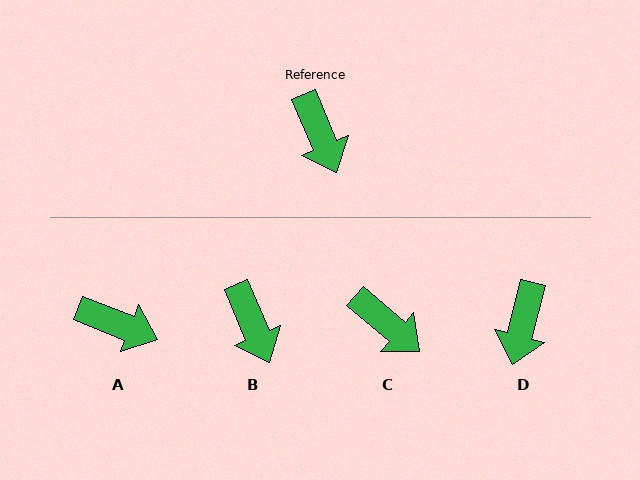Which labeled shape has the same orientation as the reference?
B.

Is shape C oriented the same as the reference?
No, it is off by about 27 degrees.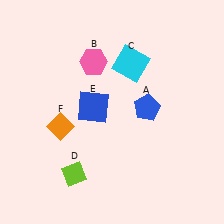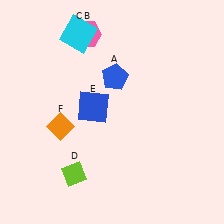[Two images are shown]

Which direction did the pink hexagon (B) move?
The pink hexagon (B) moved up.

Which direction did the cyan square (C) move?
The cyan square (C) moved left.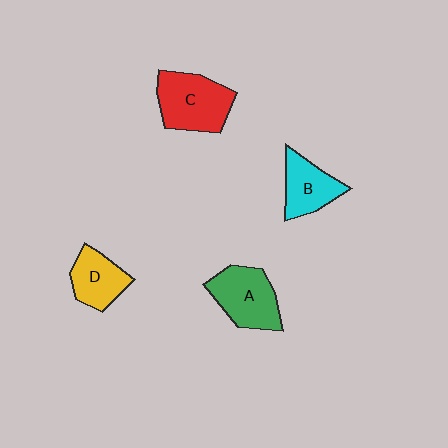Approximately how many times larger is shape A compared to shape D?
Approximately 1.3 times.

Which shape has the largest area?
Shape C (red).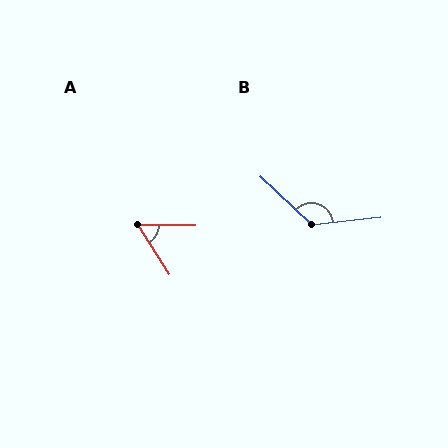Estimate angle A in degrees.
Approximately 57 degrees.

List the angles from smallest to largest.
A (57°), B (130°).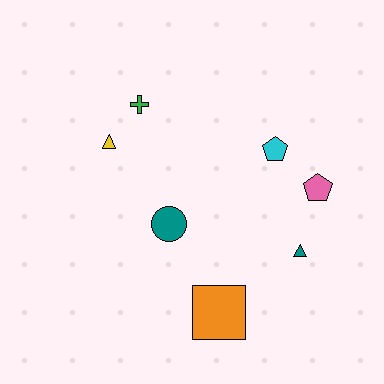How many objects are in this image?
There are 7 objects.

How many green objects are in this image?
There is 1 green object.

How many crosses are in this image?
There is 1 cross.